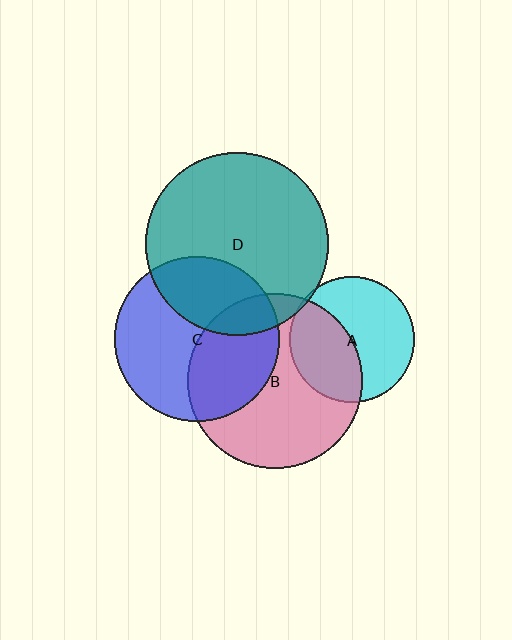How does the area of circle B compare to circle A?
Approximately 1.9 times.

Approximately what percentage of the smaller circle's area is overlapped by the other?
Approximately 40%.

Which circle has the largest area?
Circle D (teal).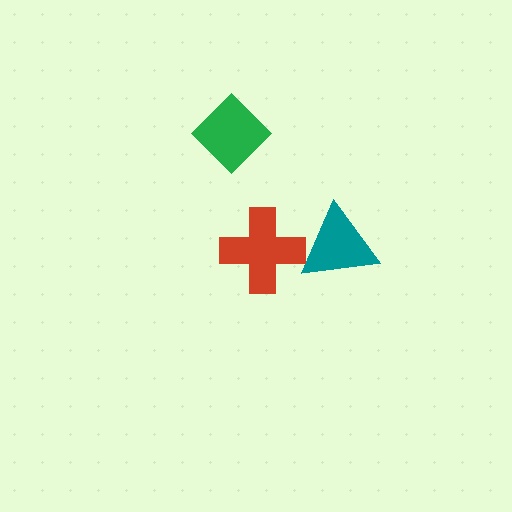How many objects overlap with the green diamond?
0 objects overlap with the green diamond.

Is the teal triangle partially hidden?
Yes, it is partially covered by another shape.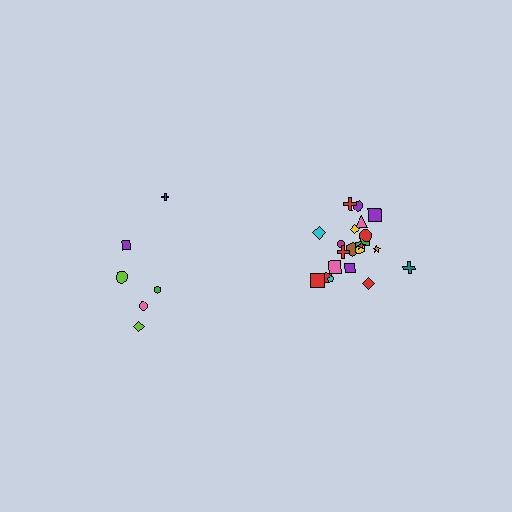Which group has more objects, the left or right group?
The right group.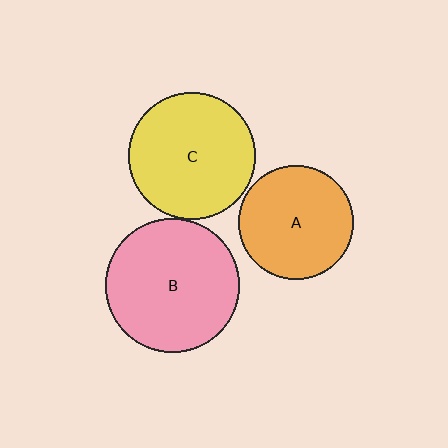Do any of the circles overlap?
No, none of the circles overlap.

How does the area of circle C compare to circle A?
Approximately 1.2 times.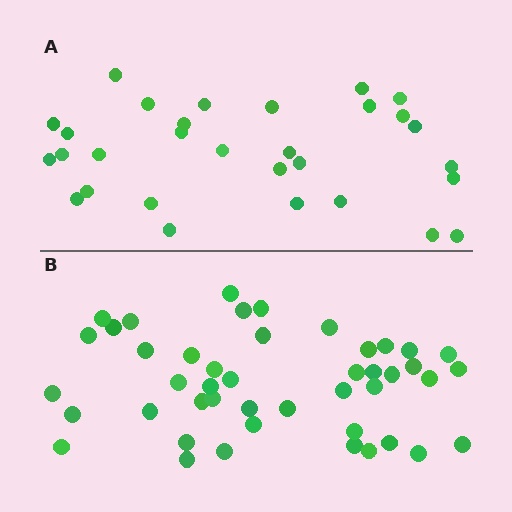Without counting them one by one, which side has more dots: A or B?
Region B (the bottom region) has more dots.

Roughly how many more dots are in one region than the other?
Region B has approximately 15 more dots than region A.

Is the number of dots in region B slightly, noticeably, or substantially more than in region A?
Region B has substantially more. The ratio is roughly 1.5 to 1.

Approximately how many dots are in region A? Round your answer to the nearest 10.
About 30 dots.